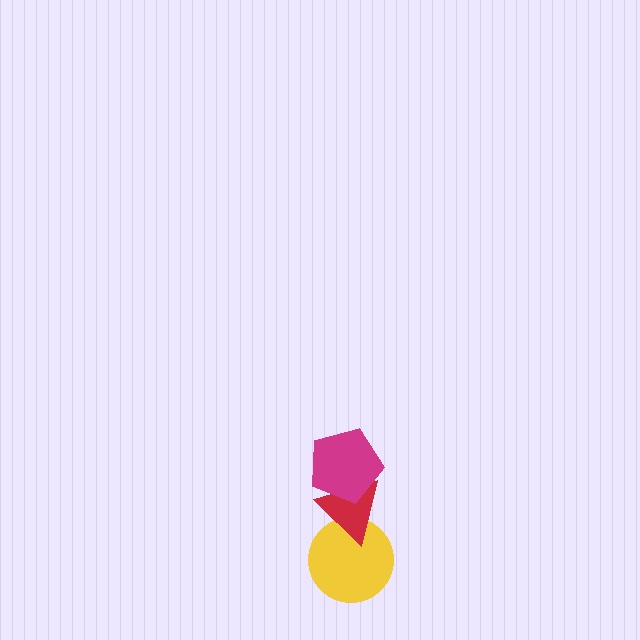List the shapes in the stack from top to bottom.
From top to bottom: the magenta pentagon, the red triangle, the yellow circle.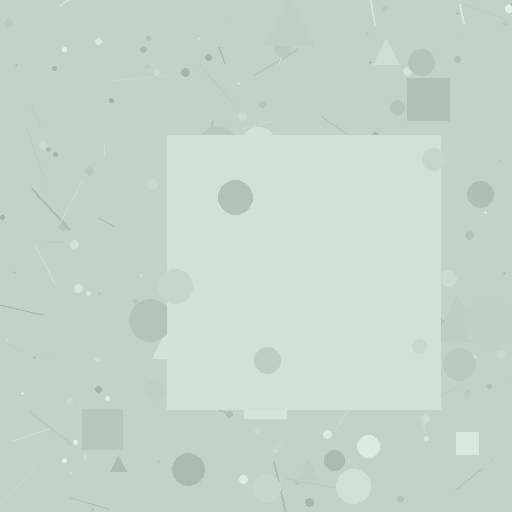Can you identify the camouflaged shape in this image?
The camouflaged shape is a square.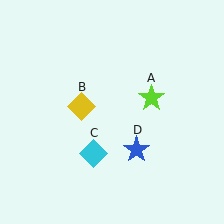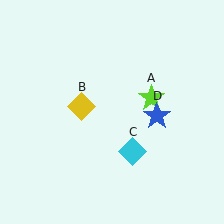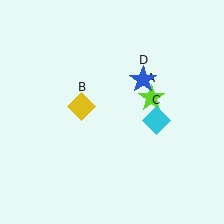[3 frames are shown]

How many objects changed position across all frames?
2 objects changed position: cyan diamond (object C), blue star (object D).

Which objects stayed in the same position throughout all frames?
Lime star (object A) and yellow diamond (object B) remained stationary.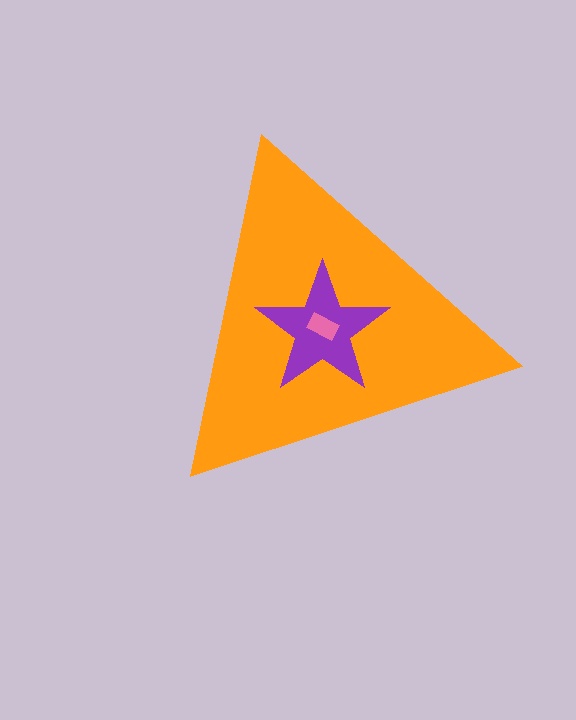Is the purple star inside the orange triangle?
Yes.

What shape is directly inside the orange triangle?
The purple star.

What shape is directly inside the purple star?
The pink rectangle.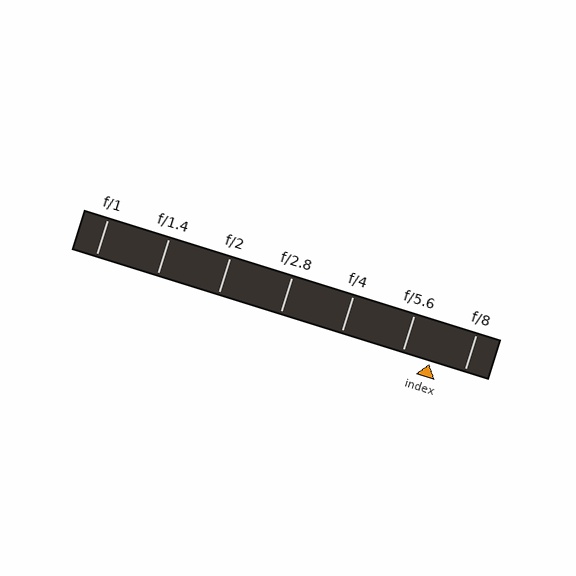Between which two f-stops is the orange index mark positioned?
The index mark is between f/5.6 and f/8.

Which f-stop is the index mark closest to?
The index mark is closest to f/5.6.